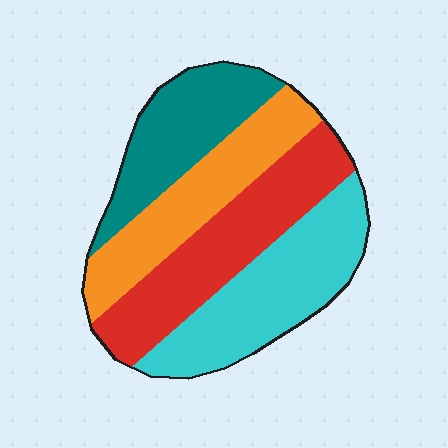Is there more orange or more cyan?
Cyan.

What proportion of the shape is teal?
Teal covers 21% of the shape.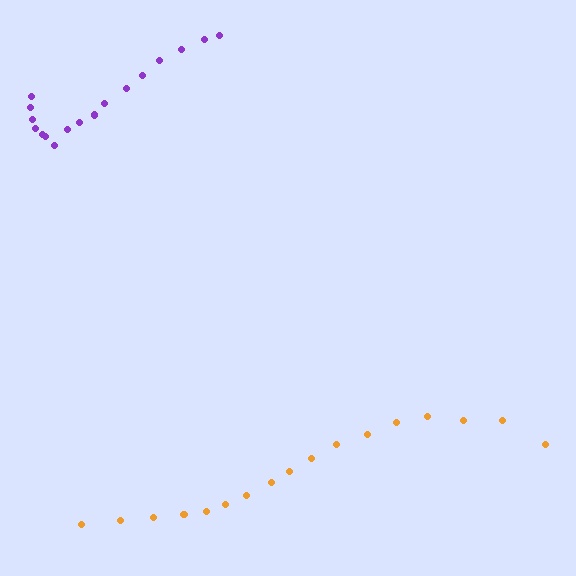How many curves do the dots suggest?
There are 2 distinct paths.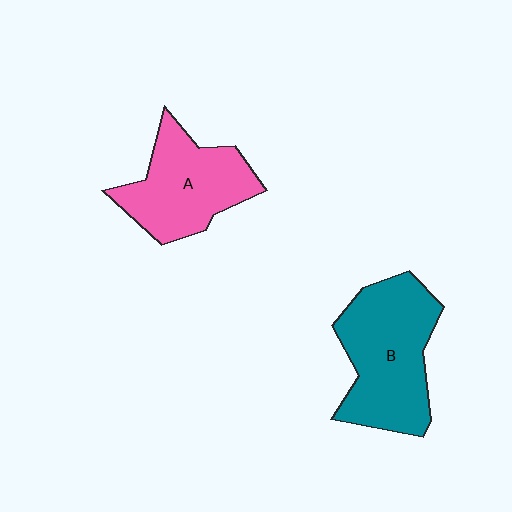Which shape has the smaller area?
Shape A (pink).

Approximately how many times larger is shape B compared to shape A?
Approximately 1.2 times.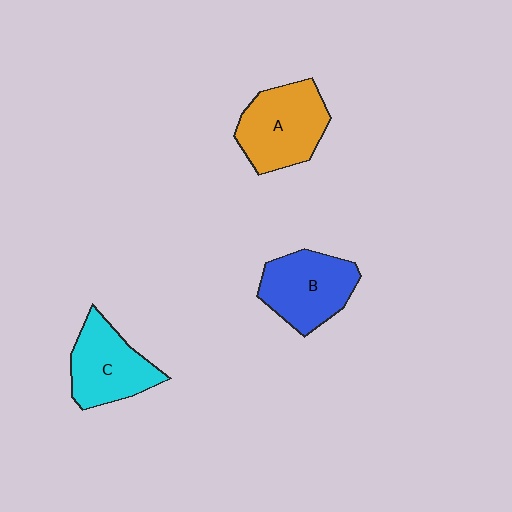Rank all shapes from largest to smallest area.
From largest to smallest: A (orange), B (blue), C (cyan).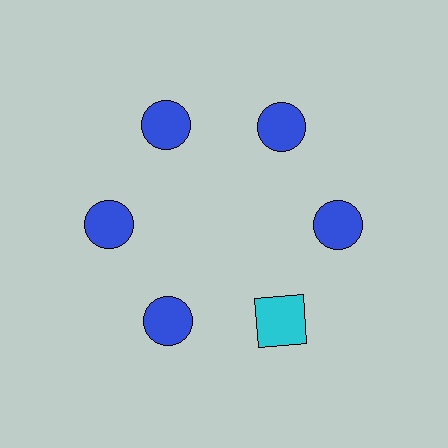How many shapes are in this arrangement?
There are 6 shapes arranged in a ring pattern.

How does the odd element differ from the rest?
It differs in both color (cyan instead of blue) and shape (square instead of circle).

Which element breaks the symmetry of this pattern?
The cyan square at roughly the 5 o'clock position breaks the symmetry. All other shapes are blue circles.